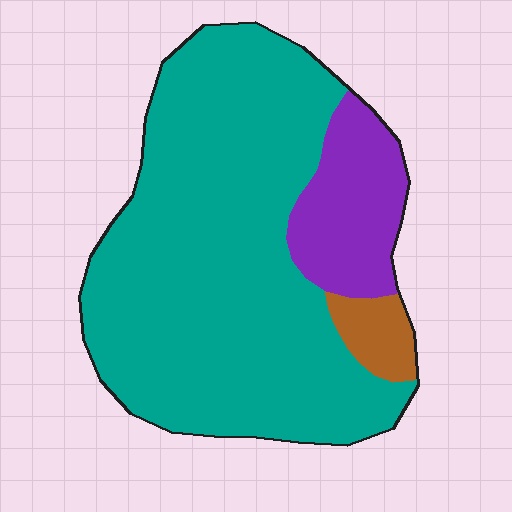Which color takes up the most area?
Teal, at roughly 80%.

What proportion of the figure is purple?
Purple covers about 15% of the figure.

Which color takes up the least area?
Brown, at roughly 5%.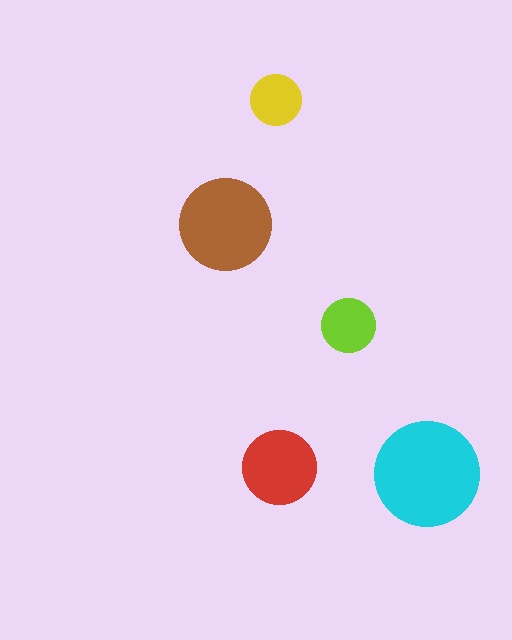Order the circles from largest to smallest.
the cyan one, the brown one, the red one, the lime one, the yellow one.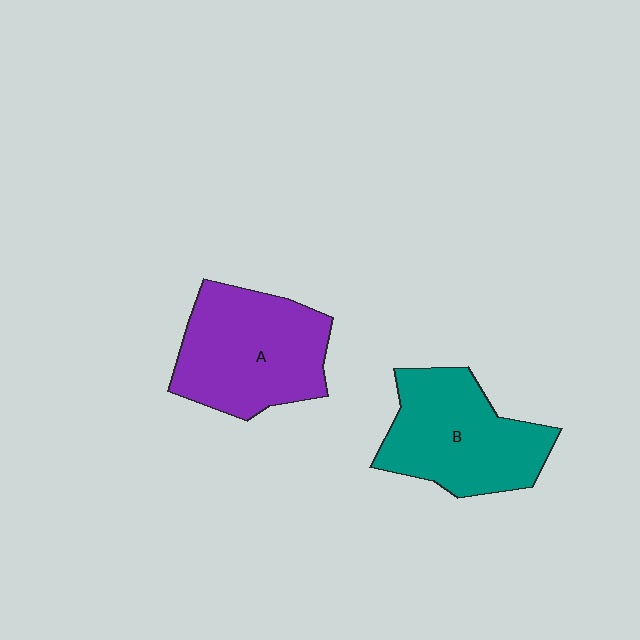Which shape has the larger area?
Shape A (purple).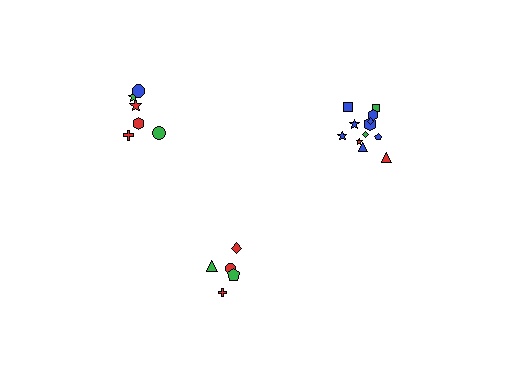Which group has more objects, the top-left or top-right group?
The top-right group.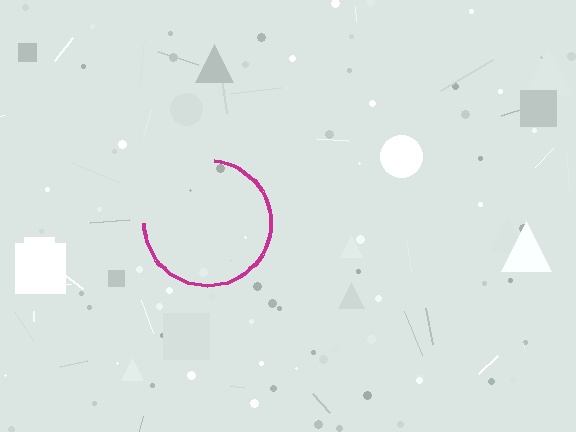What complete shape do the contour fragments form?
The contour fragments form a circle.